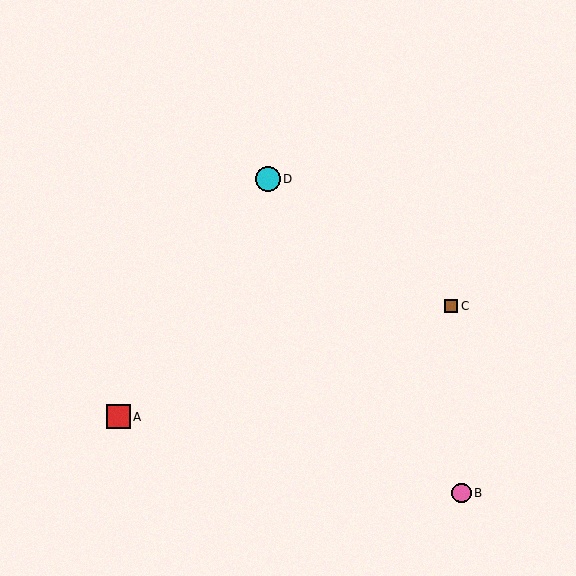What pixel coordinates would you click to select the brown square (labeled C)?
Click at (451, 306) to select the brown square C.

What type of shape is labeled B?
Shape B is a pink circle.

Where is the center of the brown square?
The center of the brown square is at (451, 306).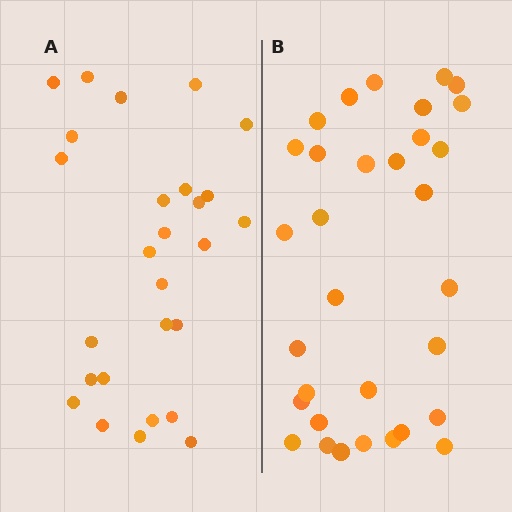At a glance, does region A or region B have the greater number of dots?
Region B (the right region) has more dots.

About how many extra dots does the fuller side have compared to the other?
Region B has about 5 more dots than region A.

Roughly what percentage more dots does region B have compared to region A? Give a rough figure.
About 20% more.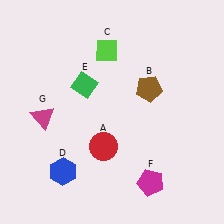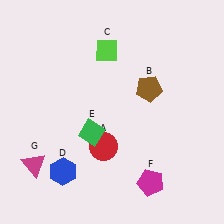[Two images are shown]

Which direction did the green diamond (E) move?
The green diamond (E) moved down.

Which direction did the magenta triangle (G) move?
The magenta triangle (G) moved down.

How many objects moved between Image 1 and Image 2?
2 objects moved between the two images.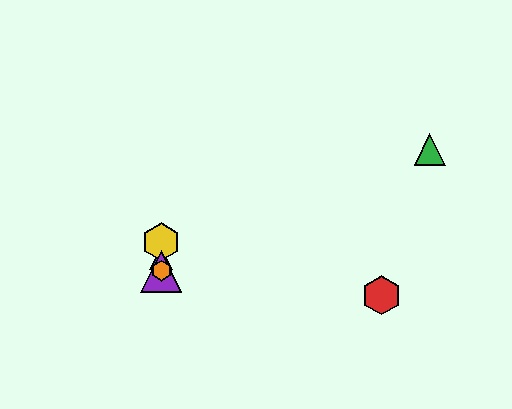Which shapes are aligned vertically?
The blue triangle, the yellow hexagon, the purple triangle, the orange hexagon are aligned vertically.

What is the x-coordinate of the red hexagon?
The red hexagon is at x≈381.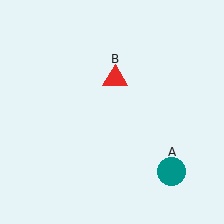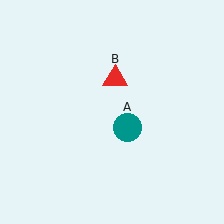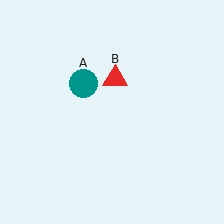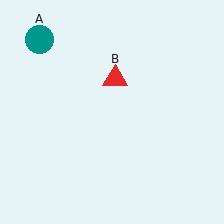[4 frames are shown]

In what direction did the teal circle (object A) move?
The teal circle (object A) moved up and to the left.